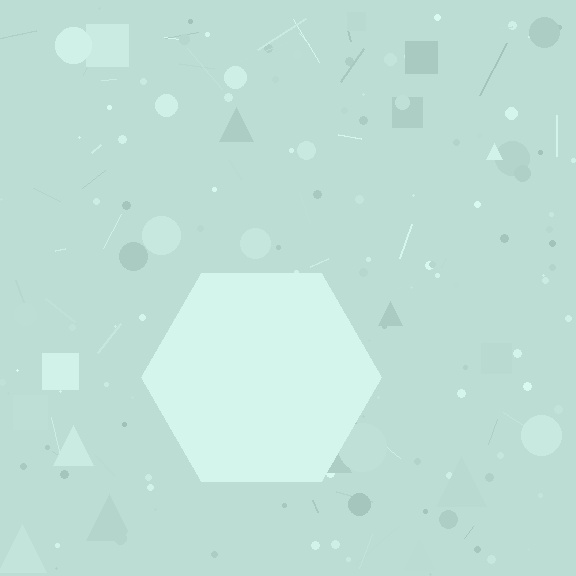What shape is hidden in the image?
A hexagon is hidden in the image.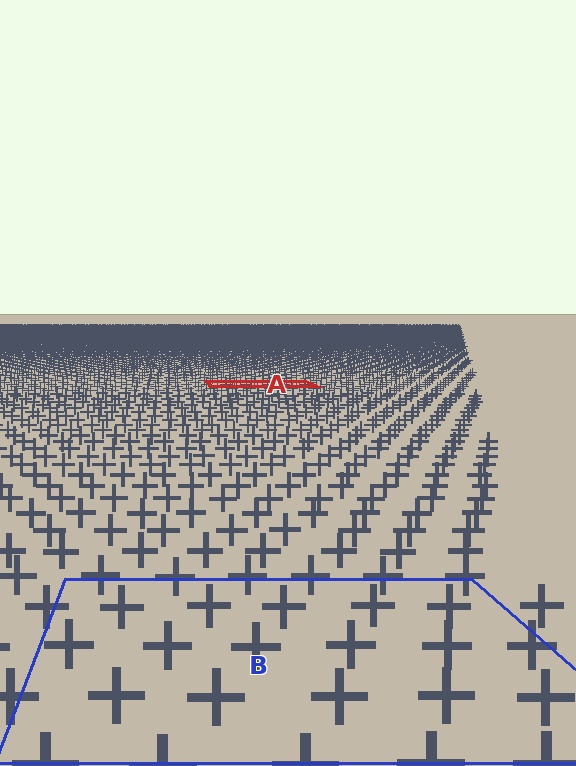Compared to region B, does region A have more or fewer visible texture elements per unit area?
Region A has more texture elements per unit area — they are packed more densely because it is farther away.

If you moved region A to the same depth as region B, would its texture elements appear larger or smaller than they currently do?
They would appear larger. At a closer depth, the same texture elements are projected at a bigger on-screen size.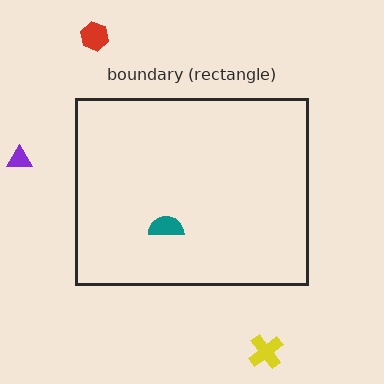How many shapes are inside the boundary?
1 inside, 3 outside.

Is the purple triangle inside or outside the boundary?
Outside.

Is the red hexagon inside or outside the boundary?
Outside.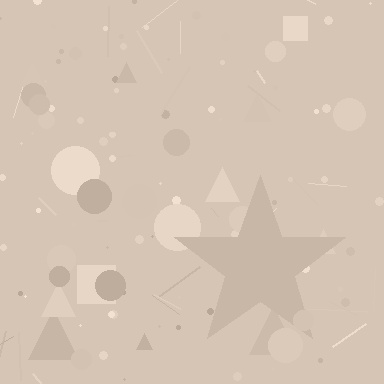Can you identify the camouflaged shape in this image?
The camouflaged shape is a star.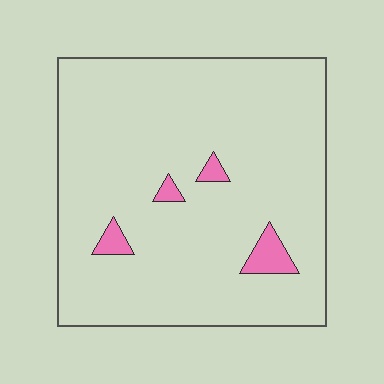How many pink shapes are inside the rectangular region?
4.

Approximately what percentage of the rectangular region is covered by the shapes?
Approximately 5%.